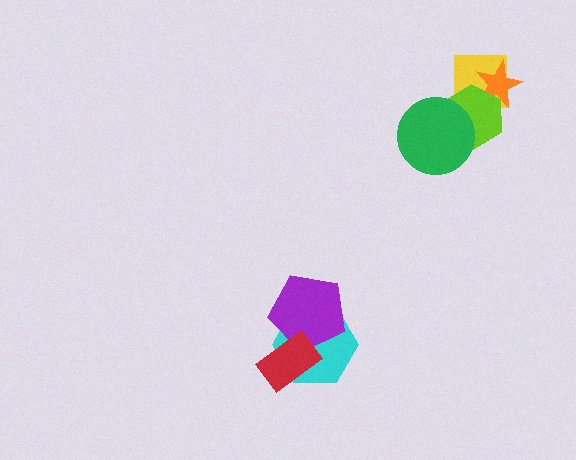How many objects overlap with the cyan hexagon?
2 objects overlap with the cyan hexagon.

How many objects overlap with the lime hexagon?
3 objects overlap with the lime hexagon.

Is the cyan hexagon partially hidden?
Yes, it is partially covered by another shape.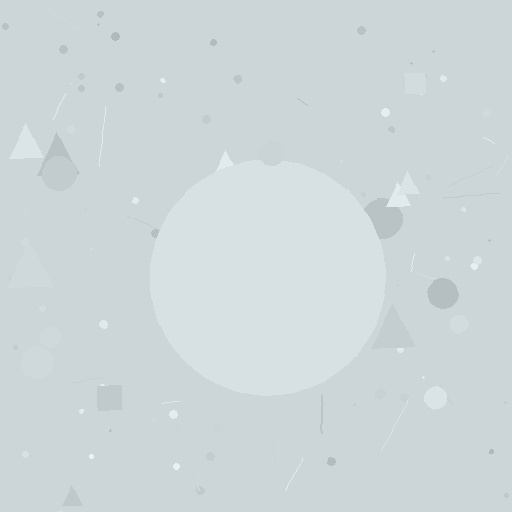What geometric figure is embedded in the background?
A circle is embedded in the background.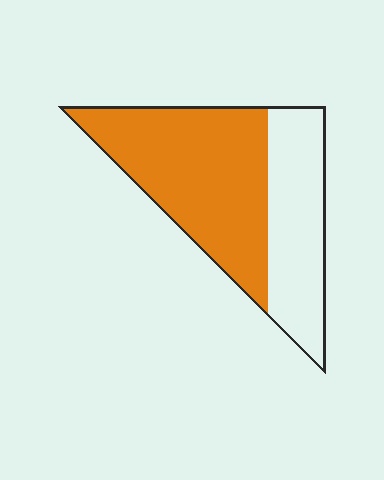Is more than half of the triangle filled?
Yes.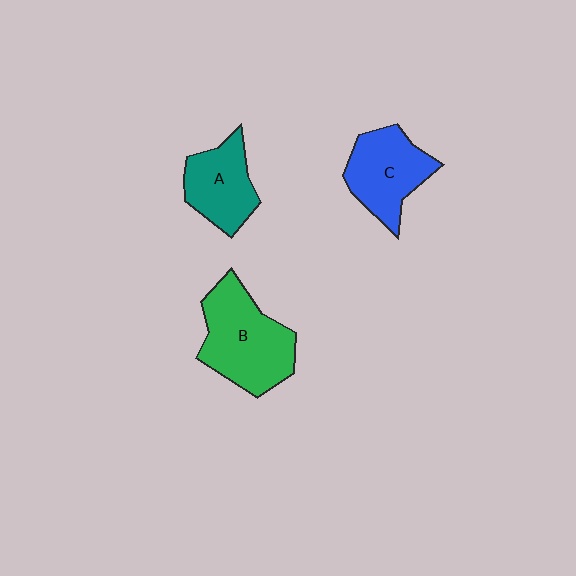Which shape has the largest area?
Shape B (green).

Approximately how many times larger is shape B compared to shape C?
Approximately 1.3 times.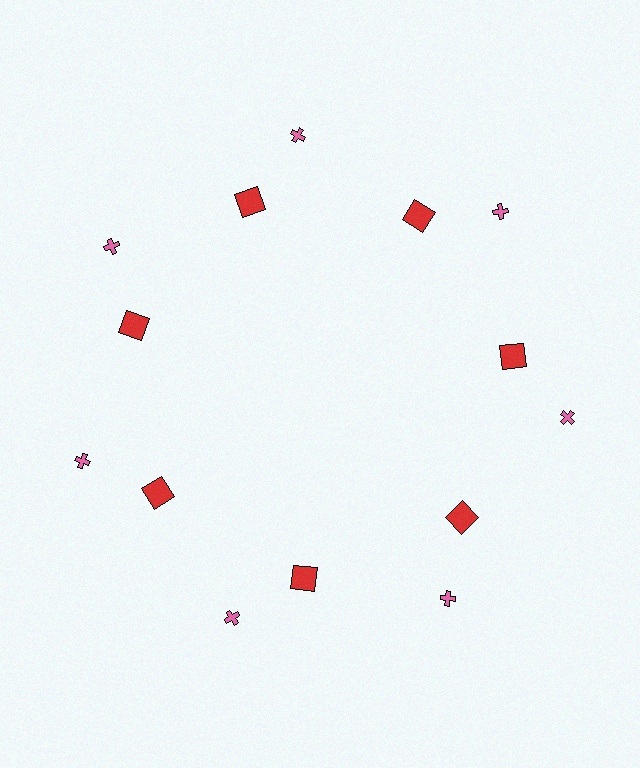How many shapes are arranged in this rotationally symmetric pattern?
There are 14 shapes, arranged in 7 groups of 2.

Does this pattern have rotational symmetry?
Yes, this pattern has 7-fold rotational symmetry. It looks the same after rotating 51 degrees around the center.